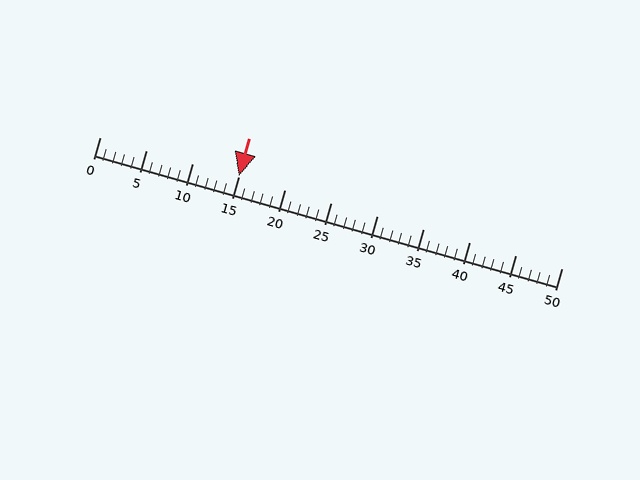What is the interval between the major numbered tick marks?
The major tick marks are spaced 5 units apart.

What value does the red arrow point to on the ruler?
The red arrow points to approximately 15.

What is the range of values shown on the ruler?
The ruler shows values from 0 to 50.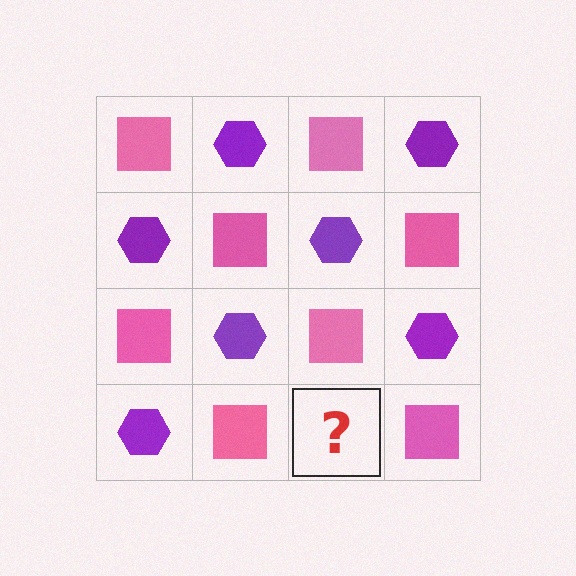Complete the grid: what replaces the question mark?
The question mark should be replaced with a purple hexagon.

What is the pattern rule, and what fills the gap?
The rule is that it alternates pink square and purple hexagon in a checkerboard pattern. The gap should be filled with a purple hexagon.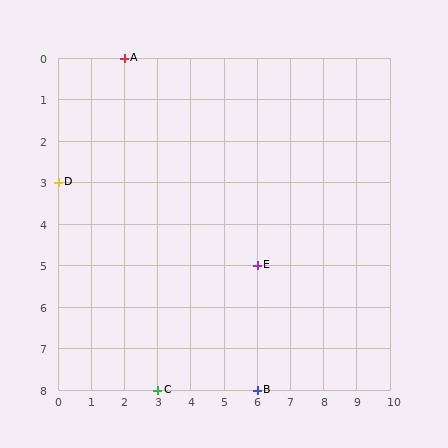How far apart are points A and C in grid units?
Points A and C are 1 column and 8 rows apart (about 8.1 grid units diagonally).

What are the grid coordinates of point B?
Point B is at grid coordinates (6, 8).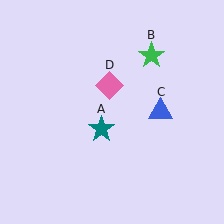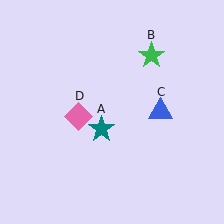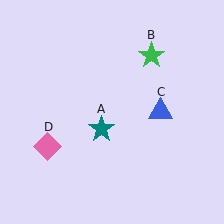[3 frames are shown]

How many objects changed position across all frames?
1 object changed position: pink diamond (object D).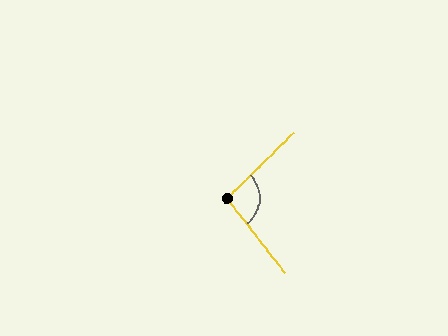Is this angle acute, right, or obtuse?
It is obtuse.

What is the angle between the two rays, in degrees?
Approximately 97 degrees.